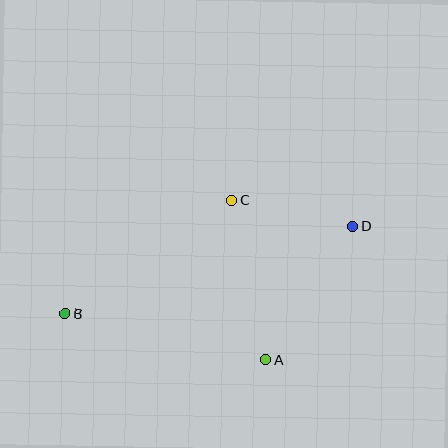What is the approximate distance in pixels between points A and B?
The distance between A and B is approximately 205 pixels.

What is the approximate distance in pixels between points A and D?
The distance between A and D is approximately 159 pixels.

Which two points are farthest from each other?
Points B and D are farthest from each other.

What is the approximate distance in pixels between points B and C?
The distance between B and C is approximately 202 pixels.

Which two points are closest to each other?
Points C and D are closest to each other.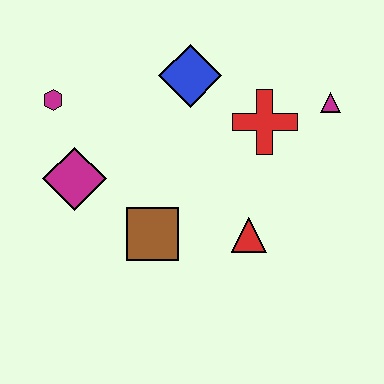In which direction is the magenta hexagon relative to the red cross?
The magenta hexagon is to the left of the red cross.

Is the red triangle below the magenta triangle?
Yes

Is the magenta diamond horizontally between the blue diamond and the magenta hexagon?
Yes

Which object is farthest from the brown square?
The magenta triangle is farthest from the brown square.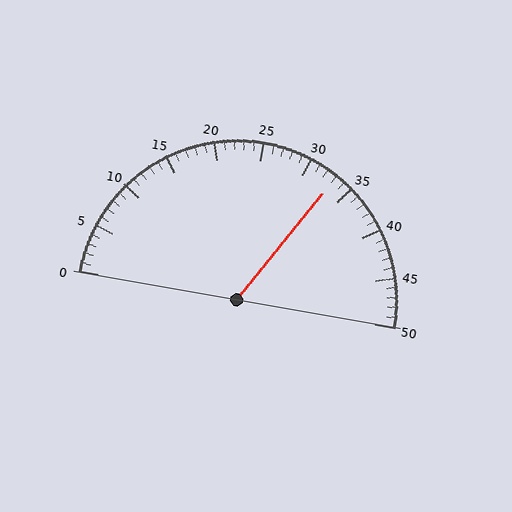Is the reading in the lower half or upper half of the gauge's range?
The reading is in the upper half of the range (0 to 50).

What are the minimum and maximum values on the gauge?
The gauge ranges from 0 to 50.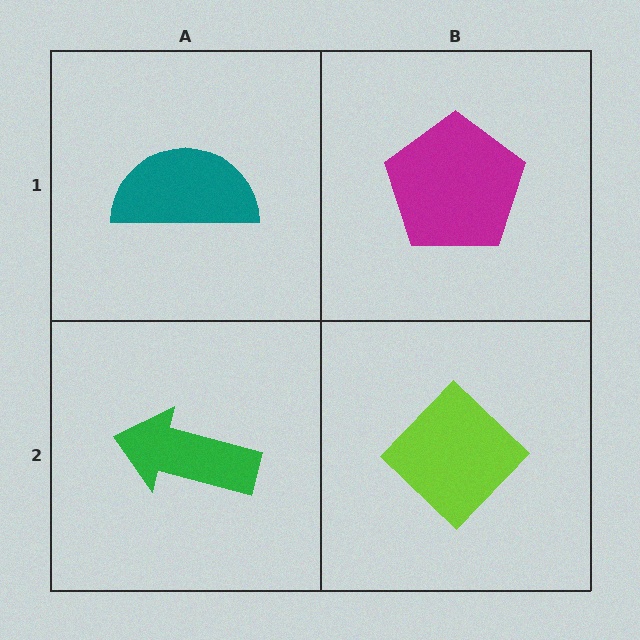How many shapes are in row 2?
2 shapes.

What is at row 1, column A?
A teal semicircle.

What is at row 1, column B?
A magenta pentagon.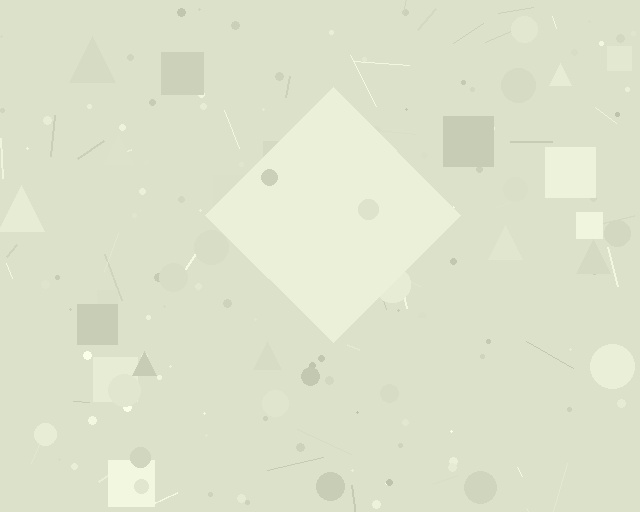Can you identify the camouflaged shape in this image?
The camouflaged shape is a diamond.